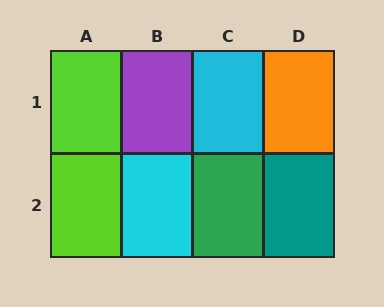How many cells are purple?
1 cell is purple.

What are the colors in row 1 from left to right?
Lime, purple, cyan, orange.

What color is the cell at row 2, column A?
Lime.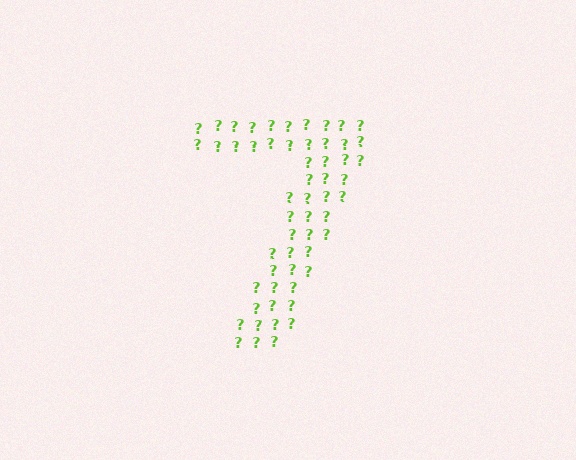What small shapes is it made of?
It is made of small question marks.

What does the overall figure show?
The overall figure shows the digit 7.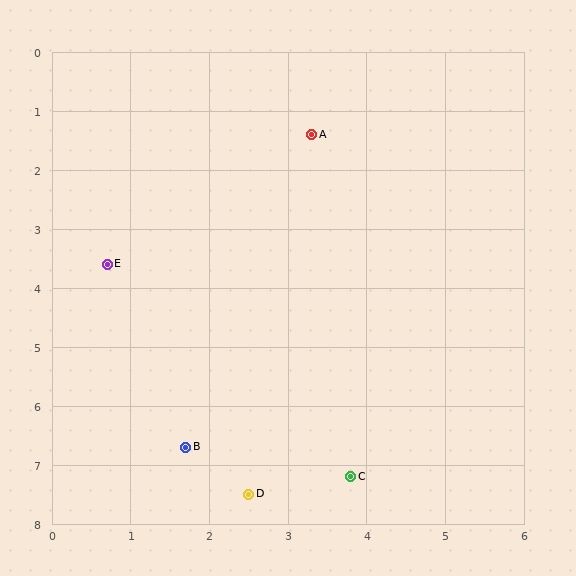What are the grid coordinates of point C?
Point C is at approximately (3.8, 7.2).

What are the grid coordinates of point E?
Point E is at approximately (0.7, 3.6).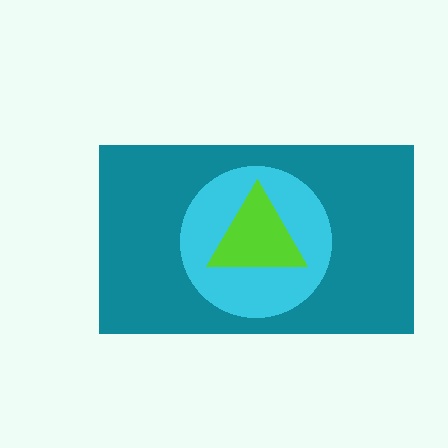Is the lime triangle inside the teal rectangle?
Yes.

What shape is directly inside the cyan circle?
The lime triangle.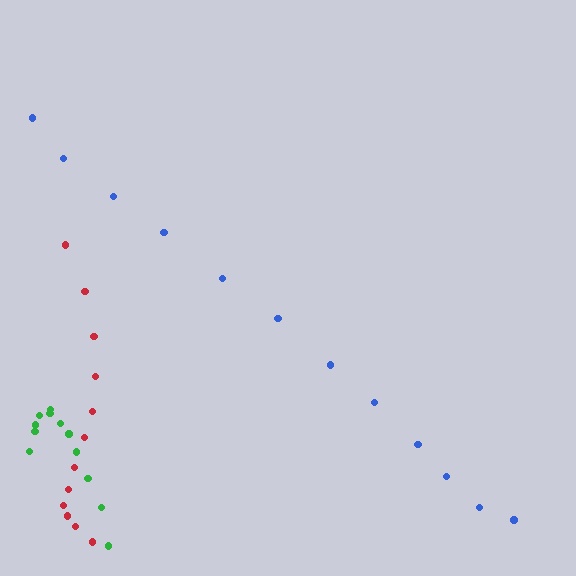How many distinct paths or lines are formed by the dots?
There are 3 distinct paths.